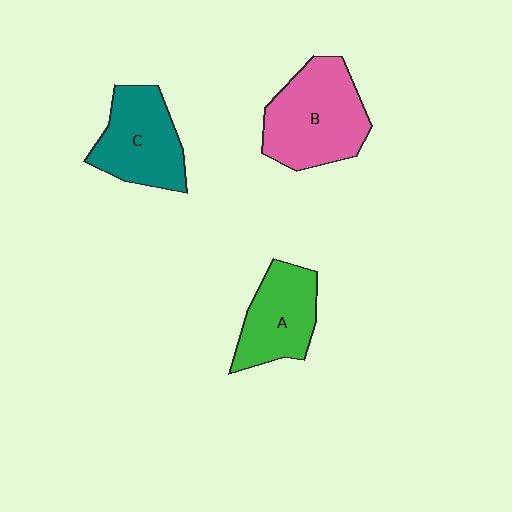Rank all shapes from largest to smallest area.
From largest to smallest: B (pink), C (teal), A (green).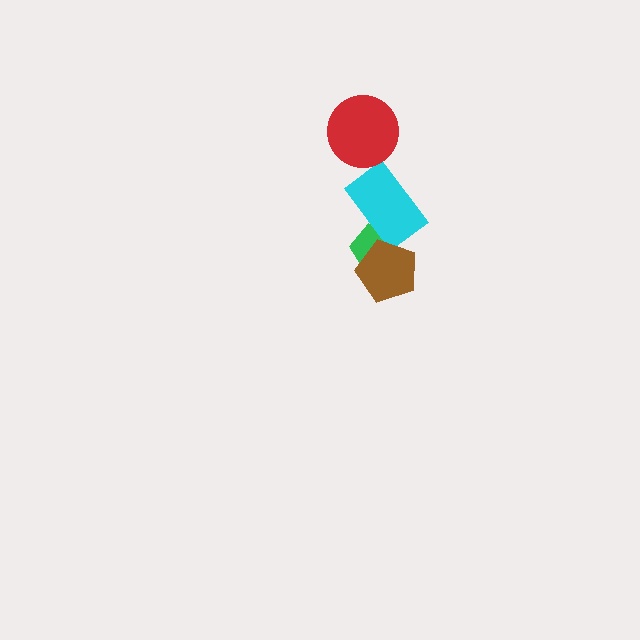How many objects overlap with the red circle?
0 objects overlap with the red circle.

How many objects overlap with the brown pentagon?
1 object overlaps with the brown pentagon.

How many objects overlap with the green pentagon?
2 objects overlap with the green pentagon.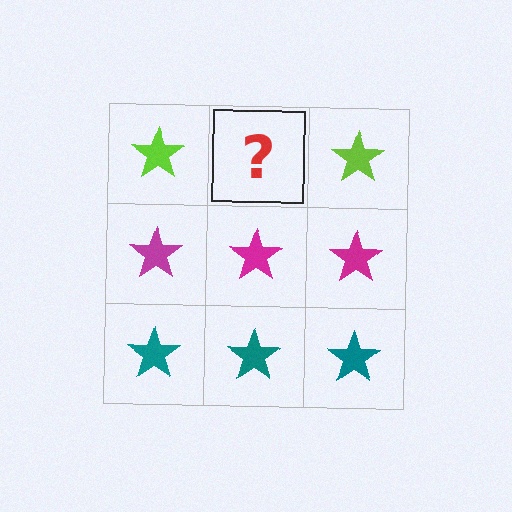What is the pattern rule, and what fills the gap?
The rule is that each row has a consistent color. The gap should be filled with a lime star.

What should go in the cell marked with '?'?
The missing cell should contain a lime star.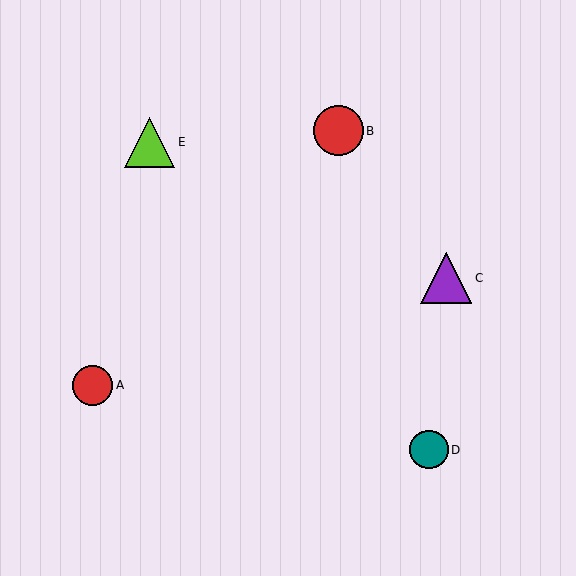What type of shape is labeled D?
Shape D is a teal circle.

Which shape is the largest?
The purple triangle (labeled C) is the largest.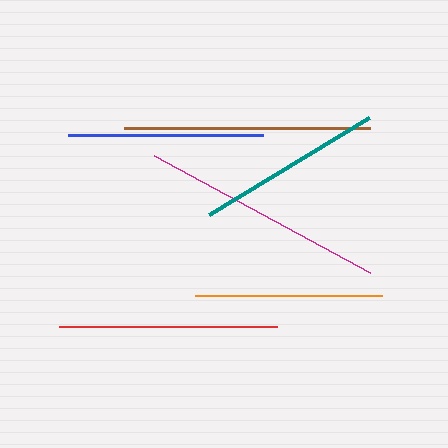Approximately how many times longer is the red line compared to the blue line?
The red line is approximately 1.1 times the length of the blue line.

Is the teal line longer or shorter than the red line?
The red line is longer than the teal line.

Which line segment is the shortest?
The teal line is the shortest at approximately 187 pixels.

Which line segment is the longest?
The magenta line is the longest at approximately 246 pixels.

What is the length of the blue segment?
The blue segment is approximately 195 pixels long.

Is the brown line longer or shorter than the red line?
The brown line is longer than the red line.